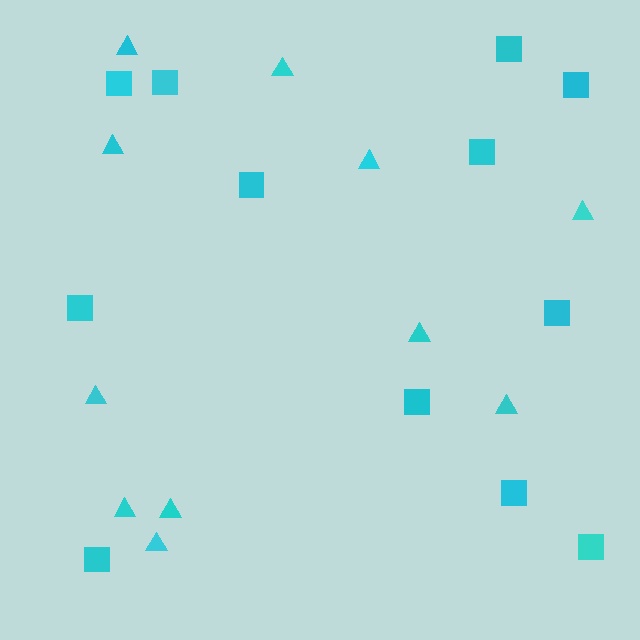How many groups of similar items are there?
There are 2 groups: one group of triangles (11) and one group of squares (12).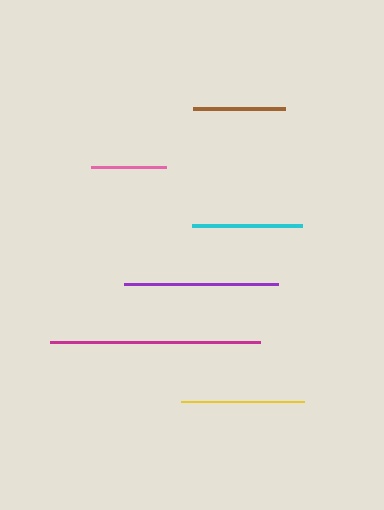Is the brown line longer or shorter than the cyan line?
The cyan line is longer than the brown line.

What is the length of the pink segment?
The pink segment is approximately 75 pixels long.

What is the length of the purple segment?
The purple segment is approximately 154 pixels long.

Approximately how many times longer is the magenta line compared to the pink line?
The magenta line is approximately 2.8 times the length of the pink line.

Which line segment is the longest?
The magenta line is the longest at approximately 209 pixels.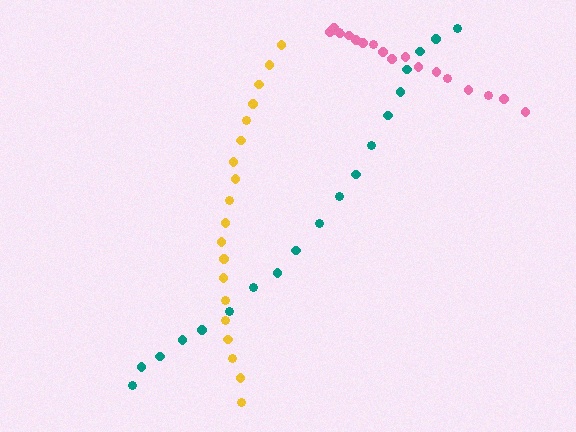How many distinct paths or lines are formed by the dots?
There are 3 distinct paths.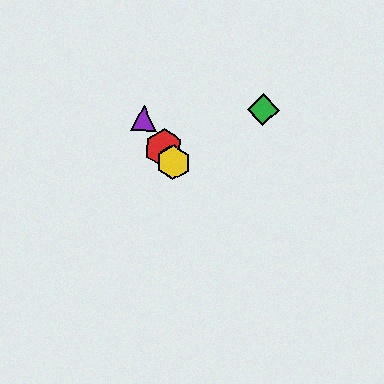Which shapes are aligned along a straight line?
The red hexagon, the blue hexagon, the yellow hexagon, the purple triangle are aligned along a straight line.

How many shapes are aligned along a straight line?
4 shapes (the red hexagon, the blue hexagon, the yellow hexagon, the purple triangle) are aligned along a straight line.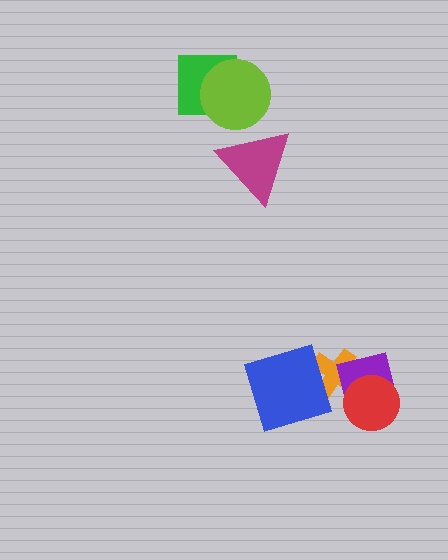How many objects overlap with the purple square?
2 objects overlap with the purple square.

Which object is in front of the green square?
The lime circle is in front of the green square.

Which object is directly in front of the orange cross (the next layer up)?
The blue diamond is directly in front of the orange cross.